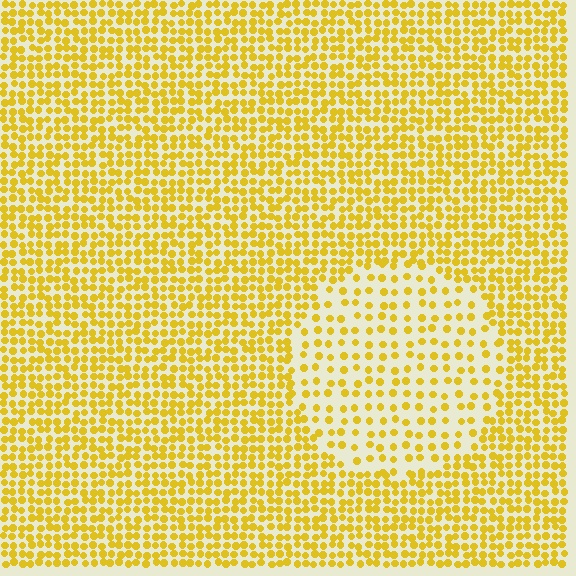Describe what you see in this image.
The image contains small yellow elements arranged at two different densities. A circle-shaped region is visible where the elements are less densely packed than the surrounding area.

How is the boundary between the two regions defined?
The boundary is defined by a change in element density (approximately 2.1x ratio). All elements are the same color, size, and shape.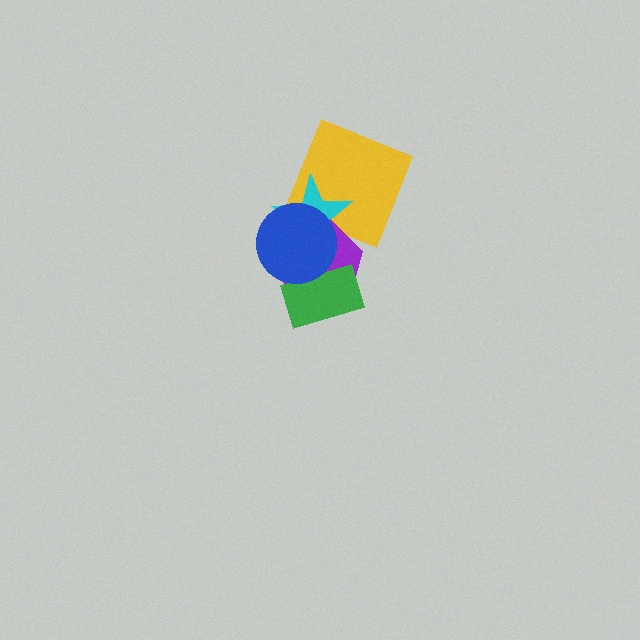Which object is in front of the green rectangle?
The blue circle is in front of the green rectangle.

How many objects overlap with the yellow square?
3 objects overlap with the yellow square.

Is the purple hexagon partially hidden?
Yes, it is partially covered by another shape.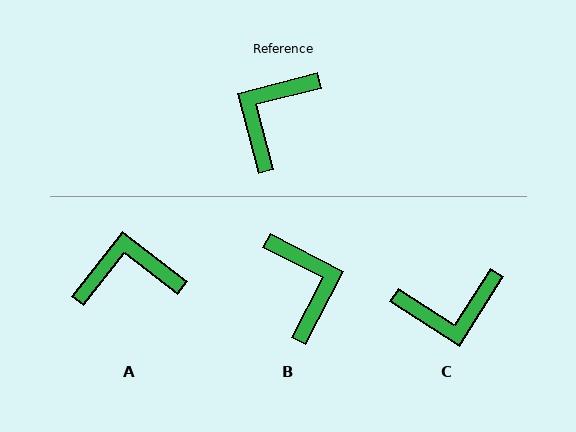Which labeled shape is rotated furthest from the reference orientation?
C, about 133 degrees away.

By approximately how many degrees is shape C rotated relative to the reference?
Approximately 133 degrees counter-clockwise.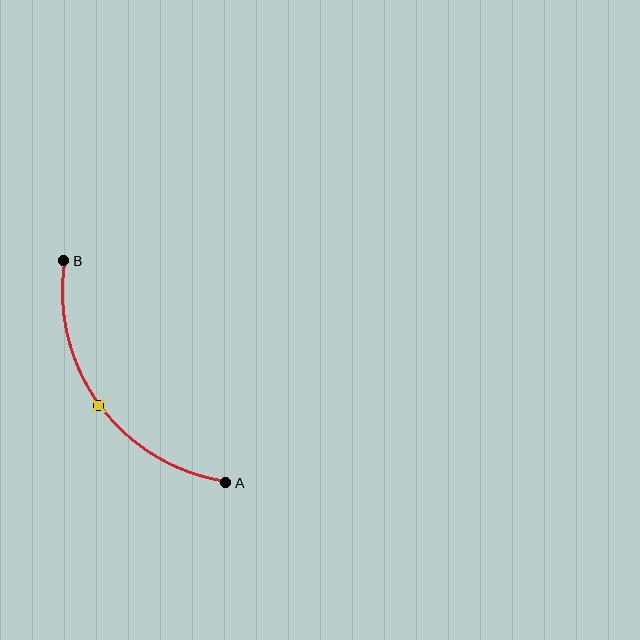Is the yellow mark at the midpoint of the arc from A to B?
Yes. The yellow mark lies on the arc at equal arc-length from both A and B — it is the arc midpoint.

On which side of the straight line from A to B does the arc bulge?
The arc bulges below and to the left of the straight line connecting A and B.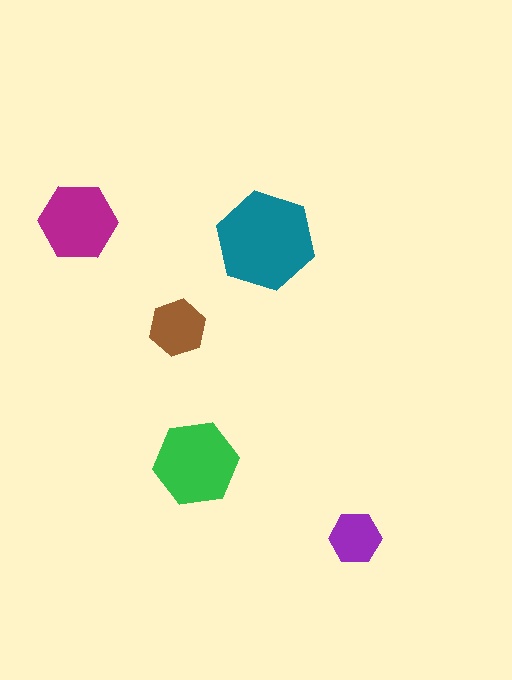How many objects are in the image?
There are 5 objects in the image.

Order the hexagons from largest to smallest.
the teal one, the green one, the magenta one, the brown one, the purple one.